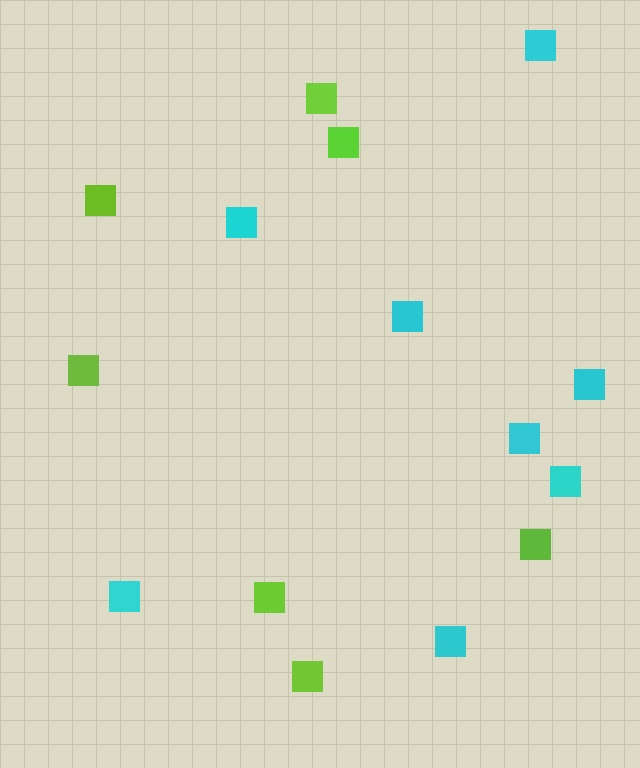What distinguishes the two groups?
There are 2 groups: one group of cyan squares (8) and one group of lime squares (7).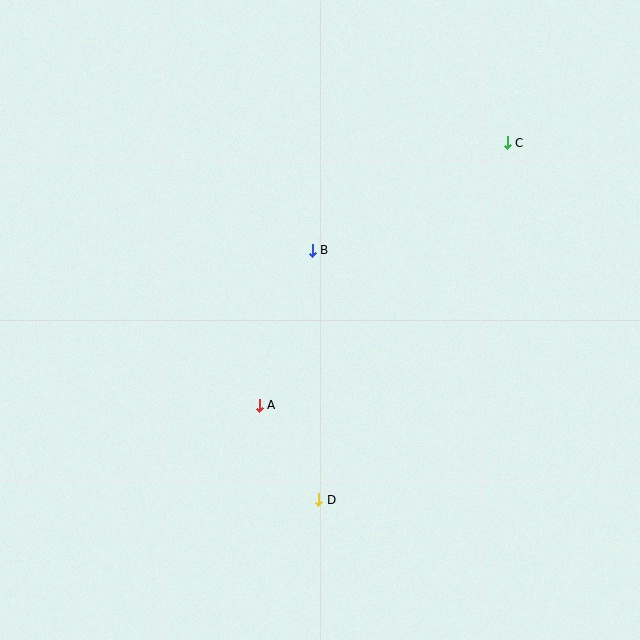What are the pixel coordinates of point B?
Point B is at (312, 250).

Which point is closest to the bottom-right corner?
Point D is closest to the bottom-right corner.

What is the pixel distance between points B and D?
The distance between B and D is 250 pixels.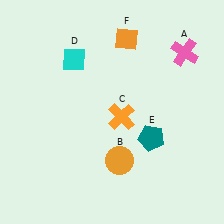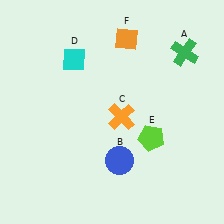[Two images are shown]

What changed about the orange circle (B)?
In Image 1, B is orange. In Image 2, it changed to blue.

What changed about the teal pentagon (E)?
In Image 1, E is teal. In Image 2, it changed to lime.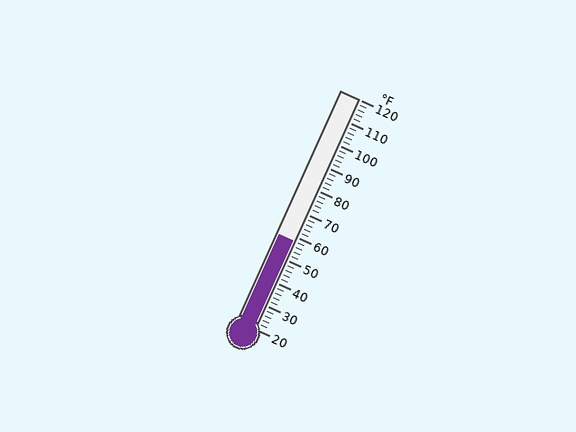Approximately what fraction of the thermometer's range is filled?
The thermometer is filled to approximately 40% of its range.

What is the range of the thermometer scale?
The thermometer scale ranges from 20°F to 120°F.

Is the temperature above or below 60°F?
The temperature is below 60°F.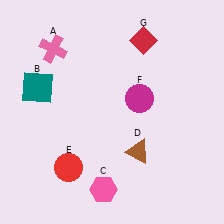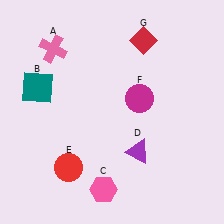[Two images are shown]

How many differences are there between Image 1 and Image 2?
There is 1 difference between the two images.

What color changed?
The triangle (D) changed from brown in Image 1 to purple in Image 2.